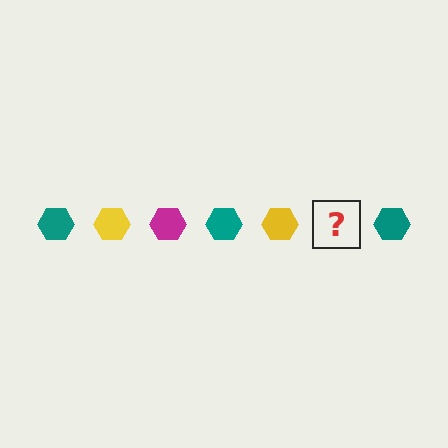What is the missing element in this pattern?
The missing element is a magenta hexagon.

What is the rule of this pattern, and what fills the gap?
The rule is that the pattern cycles through teal, yellow, magenta hexagons. The gap should be filled with a magenta hexagon.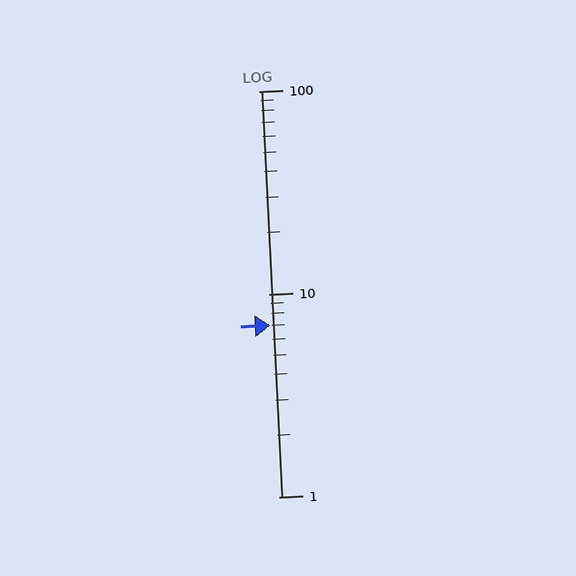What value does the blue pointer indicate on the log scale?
The pointer indicates approximately 7.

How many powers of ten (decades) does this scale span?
The scale spans 2 decades, from 1 to 100.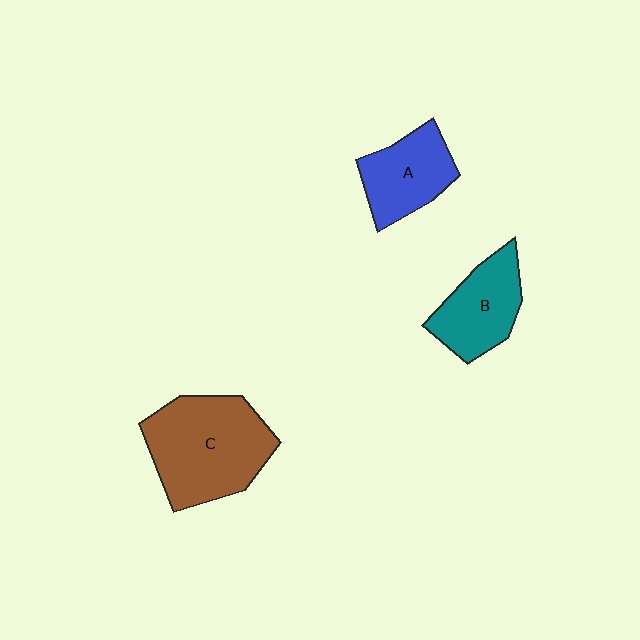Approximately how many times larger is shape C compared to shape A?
Approximately 1.7 times.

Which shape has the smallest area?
Shape A (blue).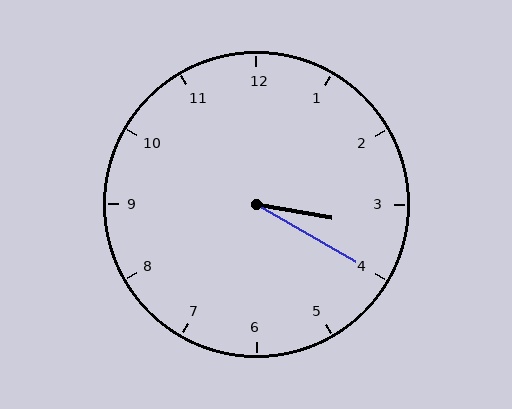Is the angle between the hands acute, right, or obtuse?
It is acute.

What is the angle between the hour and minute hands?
Approximately 20 degrees.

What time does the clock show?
3:20.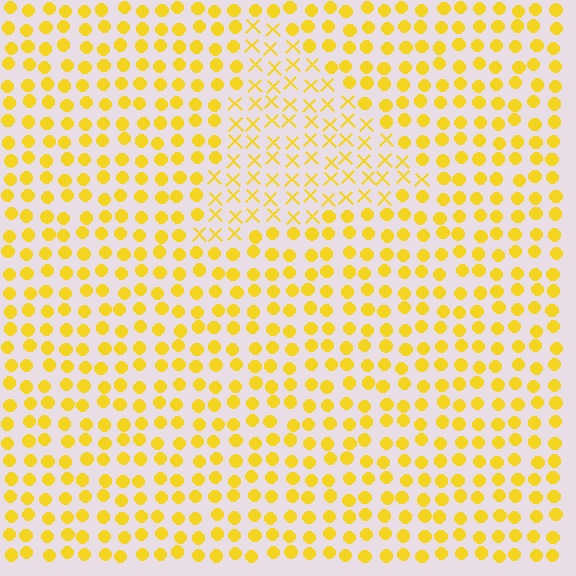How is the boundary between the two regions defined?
The boundary is defined by a change in element shape: X marks inside vs. circles outside. All elements share the same color and spacing.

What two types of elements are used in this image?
The image uses X marks inside the triangle region and circles outside it.